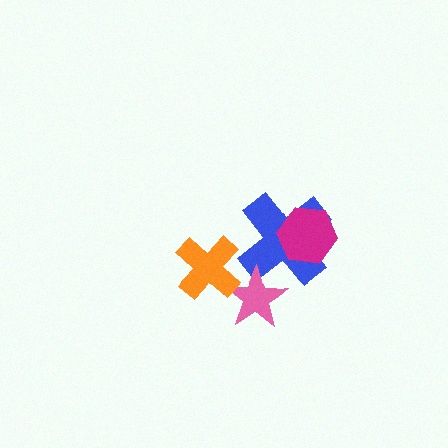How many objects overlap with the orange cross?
1 object overlaps with the orange cross.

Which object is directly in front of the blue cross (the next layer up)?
The pink star is directly in front of the blue cross.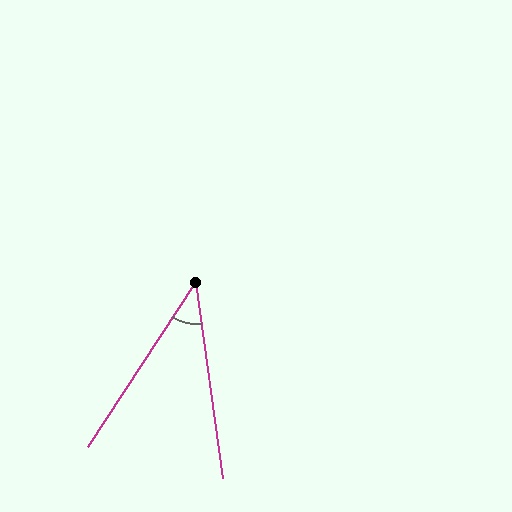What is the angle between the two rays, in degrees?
Approximately 41 degrees.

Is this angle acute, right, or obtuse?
It is acute.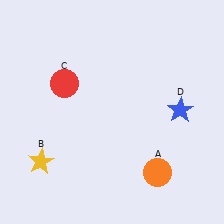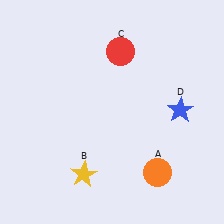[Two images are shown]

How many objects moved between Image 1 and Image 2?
2 objects moved between the two images.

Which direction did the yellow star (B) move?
The yellow star (B) moved right.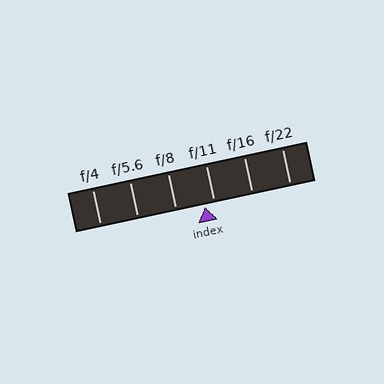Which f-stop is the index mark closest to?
The index mark is closest to f/11.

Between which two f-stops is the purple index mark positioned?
The index mark is between f/8 and f/11.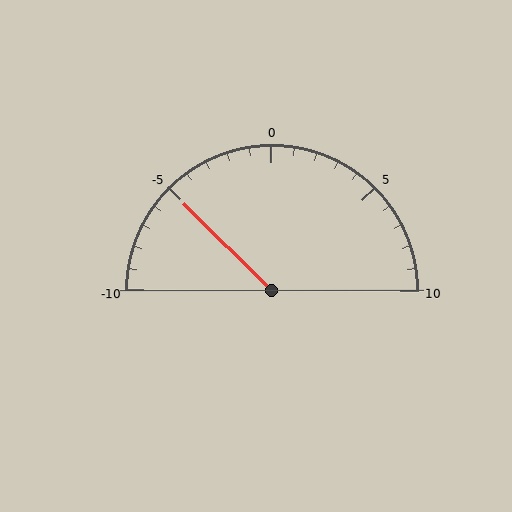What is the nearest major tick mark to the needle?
The nearest major tick mark is -5.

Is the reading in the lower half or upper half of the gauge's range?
The reading is in the lower half of the range (-10 to 10).